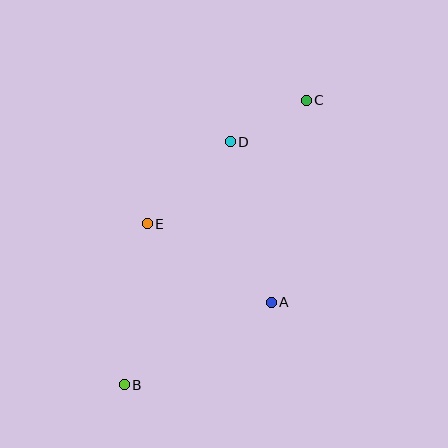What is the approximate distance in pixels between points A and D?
The distance between A and D is approximately 166 pixels.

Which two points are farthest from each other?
Points B and C are farthest from each other.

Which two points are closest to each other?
Points C and D are closest to each other.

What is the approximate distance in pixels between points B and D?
The distance between B and D is approximately 265 pixels.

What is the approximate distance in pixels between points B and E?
The distance between B and E is approximately 163 pixels.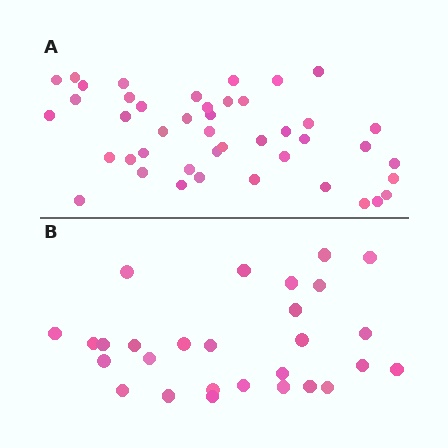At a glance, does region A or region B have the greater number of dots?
Region A (the top region) has more dots.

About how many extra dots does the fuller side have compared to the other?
Region A has approximately 15 more dots than region B.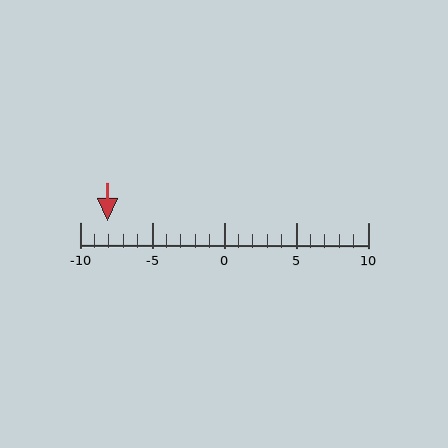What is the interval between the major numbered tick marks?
The major tick marks are spaced 5 units apart.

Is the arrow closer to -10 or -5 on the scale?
The arrow is closer to -10.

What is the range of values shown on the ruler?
The ruler shows values from -10 to 10.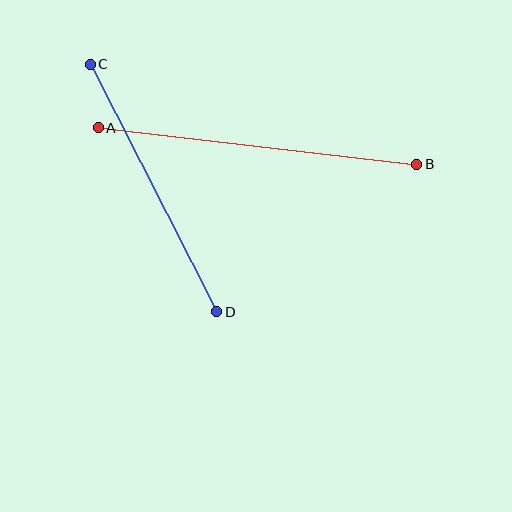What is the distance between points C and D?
The distance is approximately 278 pixels.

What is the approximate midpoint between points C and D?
The midpoint is at approximately (154, 188) pixels.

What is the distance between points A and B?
The distance is approximately 320 pixels.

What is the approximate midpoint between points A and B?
The midpoint is at approximately (257, 146) pixels.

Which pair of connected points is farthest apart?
Points A and B are farthest apart.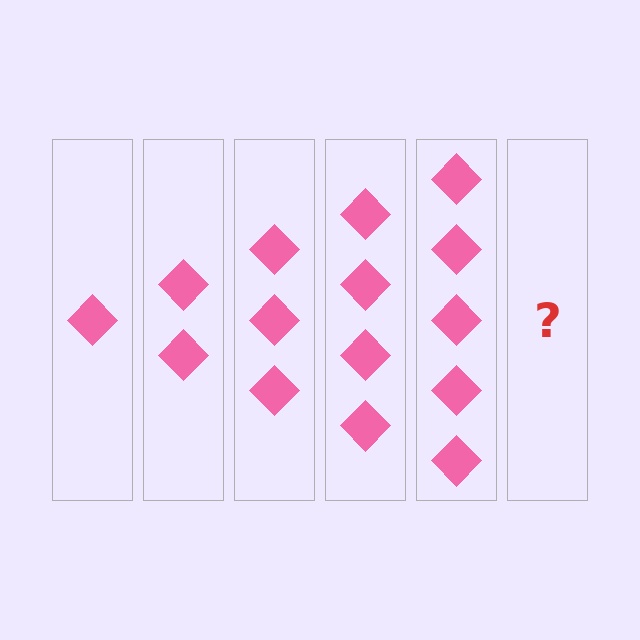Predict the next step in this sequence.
The next step is 6 diamonds.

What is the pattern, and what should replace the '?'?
The pattern is that each step adds one more diamond. The '?' should be 6 diamonds.